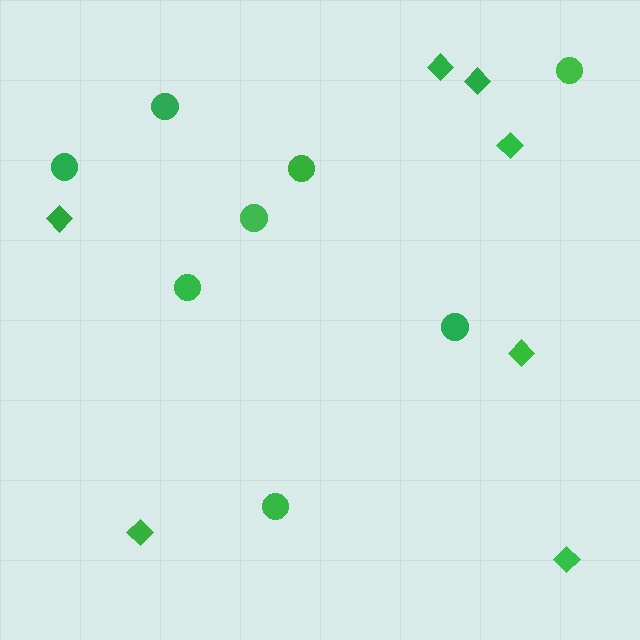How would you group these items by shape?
There are 2 groups: one group of diamonds (7) and one group of circles (8).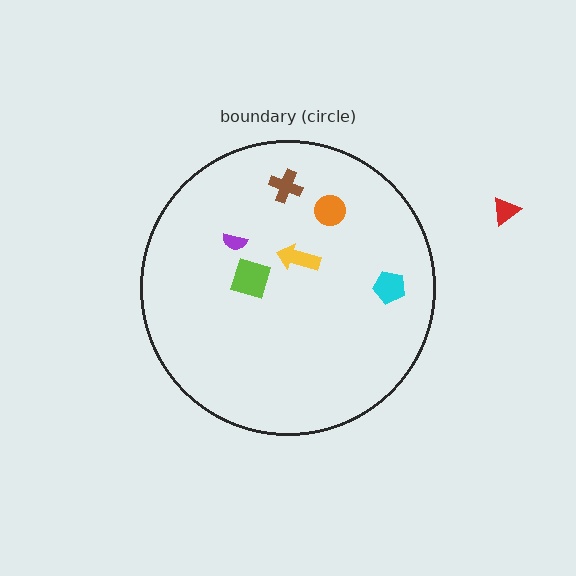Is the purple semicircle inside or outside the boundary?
Inside.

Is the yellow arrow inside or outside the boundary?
Inside.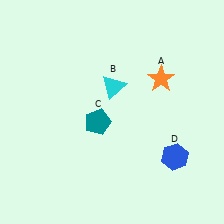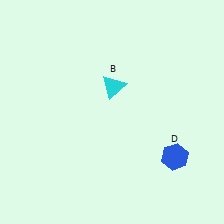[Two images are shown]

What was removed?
The teal pentagon (C), the orange star (A) were removed in Image 2.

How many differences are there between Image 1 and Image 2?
There are 2 differences between the two images.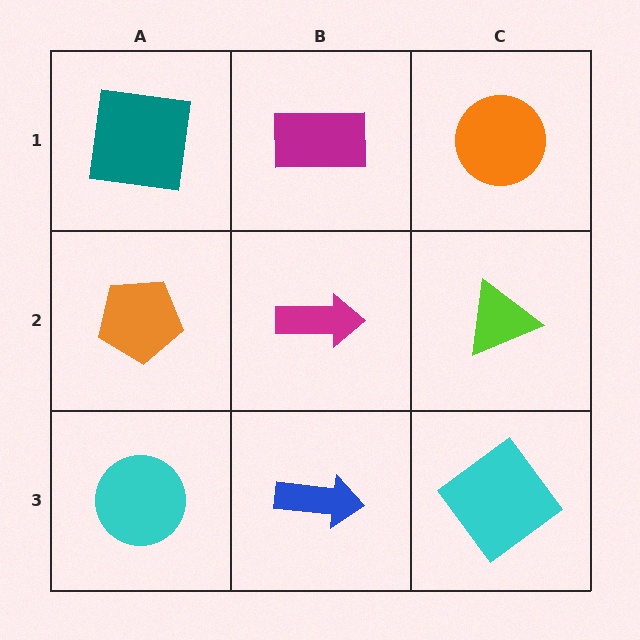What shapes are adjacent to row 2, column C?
An orange circle (row 1, column C), a cyan diamond (row 3, column C), a magenta arrow (row 2, column B).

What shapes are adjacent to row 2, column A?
A teal square (row 1, column A), a cyan circle (row 3, column A), a magenta arrow (row 2, column B).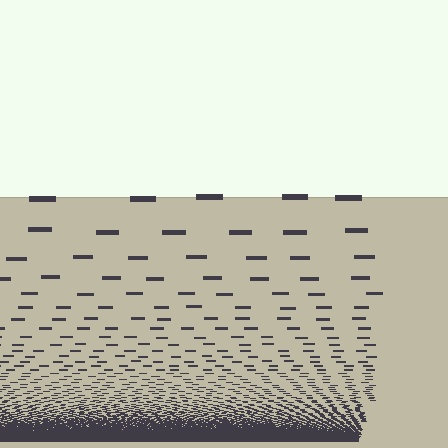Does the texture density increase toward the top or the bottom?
Density increases toward the bottom.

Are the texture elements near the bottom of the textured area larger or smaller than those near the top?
Smaller. The gradient is inverted — elements near the bottom are smaller and denser.